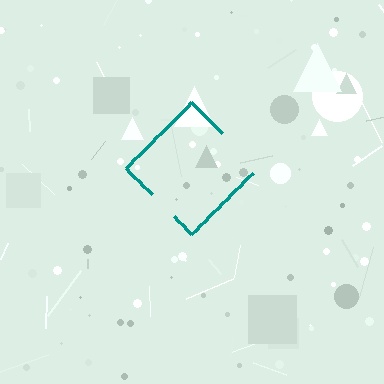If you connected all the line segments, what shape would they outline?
They would outline a diamond.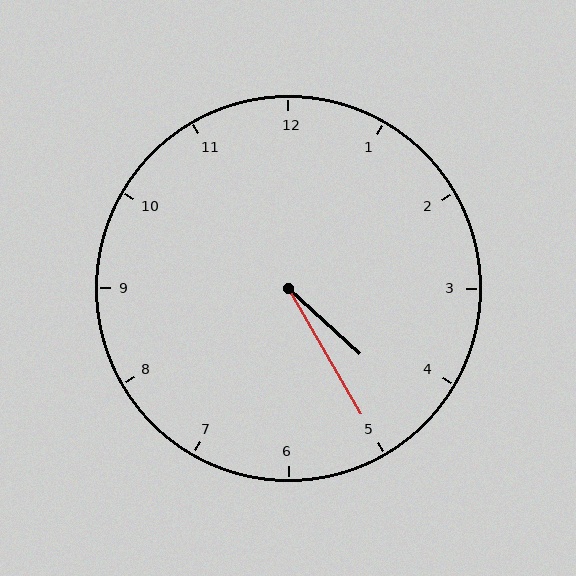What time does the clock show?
4:25.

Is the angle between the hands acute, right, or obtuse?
It is acute.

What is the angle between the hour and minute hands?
Approximately 18 degrees.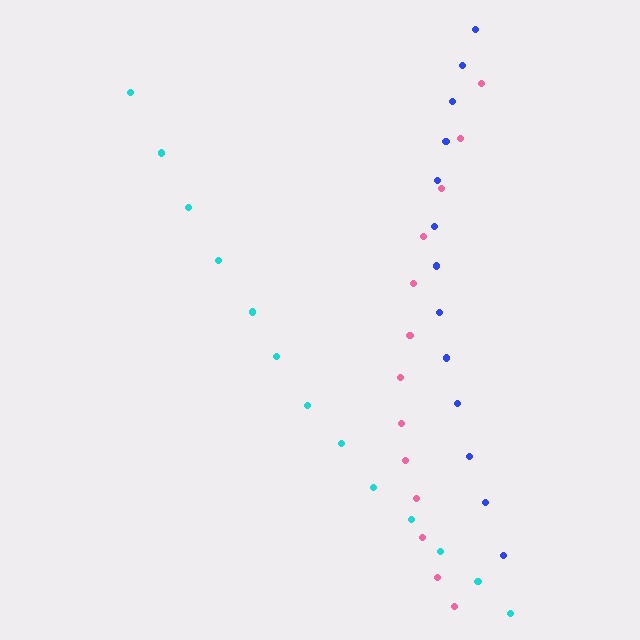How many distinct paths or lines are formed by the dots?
There are 3 distinct paths.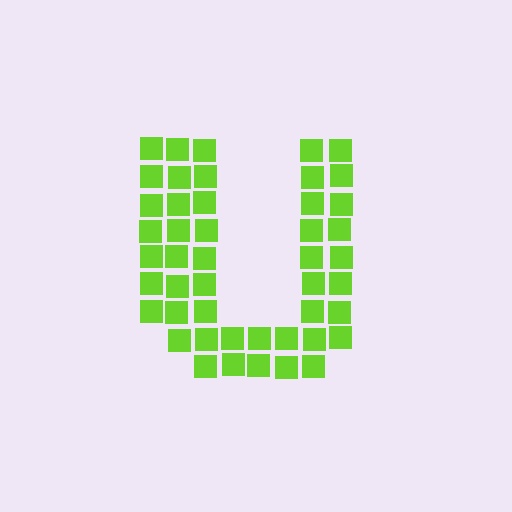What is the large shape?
The large shape is the letter U.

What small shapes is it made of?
It is made of small squares.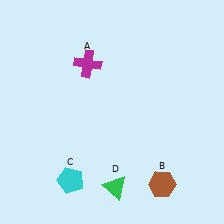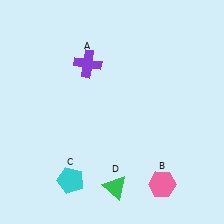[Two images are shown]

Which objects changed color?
A changed from magenta to purple. B changed from brown to pink.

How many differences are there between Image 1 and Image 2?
There are 2 differences between the two images.